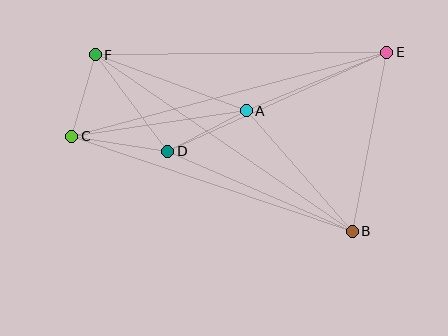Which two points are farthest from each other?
Points C and E are farthest from each other.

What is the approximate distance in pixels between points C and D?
The distance between C and D is approximately 97 pixels.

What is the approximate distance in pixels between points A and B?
The distance between A and B is approximately 161 pixels.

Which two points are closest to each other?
Points C and F are closest to each other.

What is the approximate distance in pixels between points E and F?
The distance between E and F is approximately 292 pixels.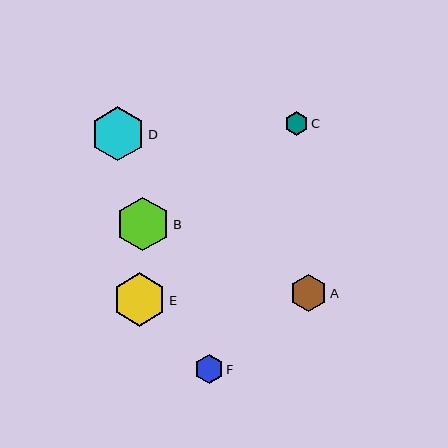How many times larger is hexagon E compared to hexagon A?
Hexagon E is approximately 1.5 times the size of hexagon A.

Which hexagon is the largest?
Hexagon D is the largest with a size of approximately 54 pixels.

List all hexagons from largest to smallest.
From largest to smallest: D, B, E, A, F, C.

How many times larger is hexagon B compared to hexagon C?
Hexagon B is approximately 2.3 times the size of hexagon C.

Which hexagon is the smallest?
Hexagon C is the smallest with a size of approximately 23 pixels.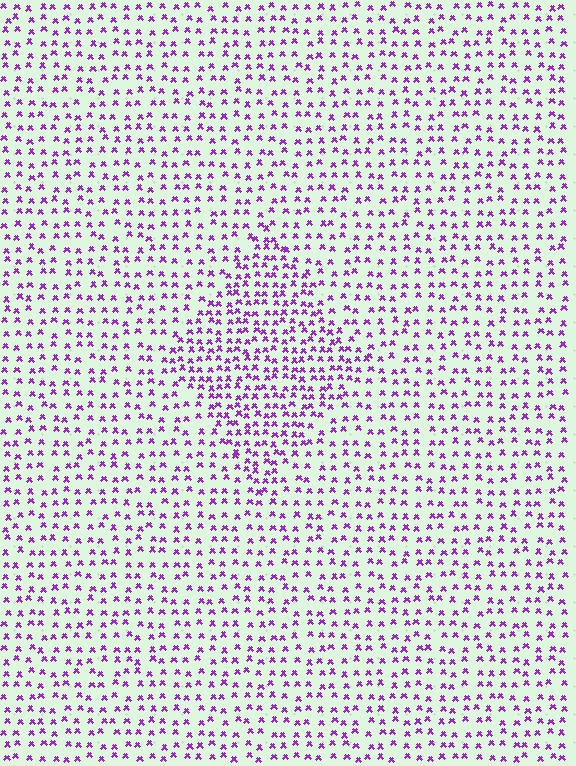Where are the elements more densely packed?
The elements are more densely packed inside the diamond boundary.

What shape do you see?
I see a diamond.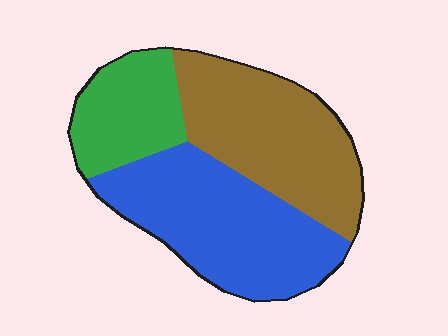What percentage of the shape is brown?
Brown covers around 40% of the shape.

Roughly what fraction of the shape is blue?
Blue takes up about two fifths (2/5) of the shape.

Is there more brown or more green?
Brown.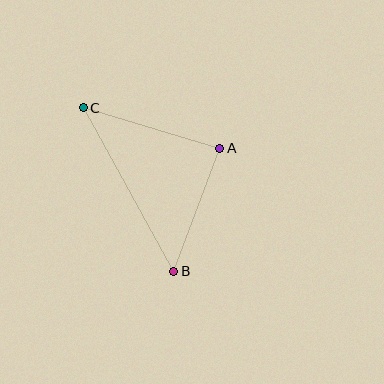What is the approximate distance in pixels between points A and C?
The distance between A and C is approximately 142 pixels.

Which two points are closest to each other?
Points A and B are closest to each other.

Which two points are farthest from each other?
Points B and C are farthest from each other.